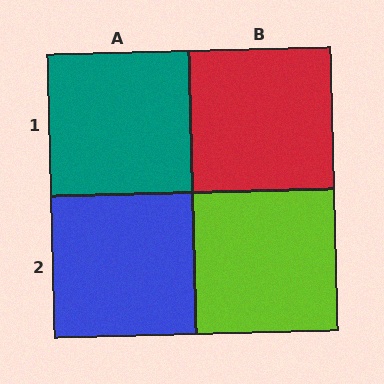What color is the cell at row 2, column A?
Blue.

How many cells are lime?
1 cell is lime.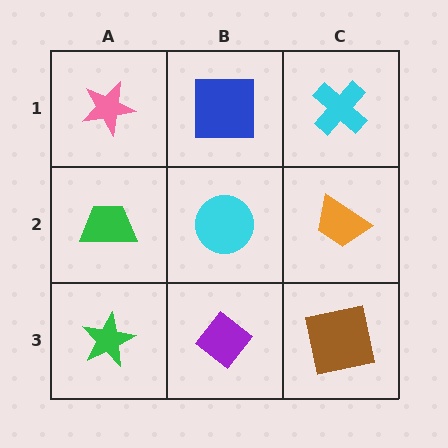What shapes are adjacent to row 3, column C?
An orange trapezoid (row 2, column C), a purple diamond (row 3, column B).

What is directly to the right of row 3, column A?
A purple diamond.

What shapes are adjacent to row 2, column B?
A blue square (row 1, column B), a purple diamond (row 3, column B), a green trapezoid (row 2, column A), an orange trapezoid (row 2, column C).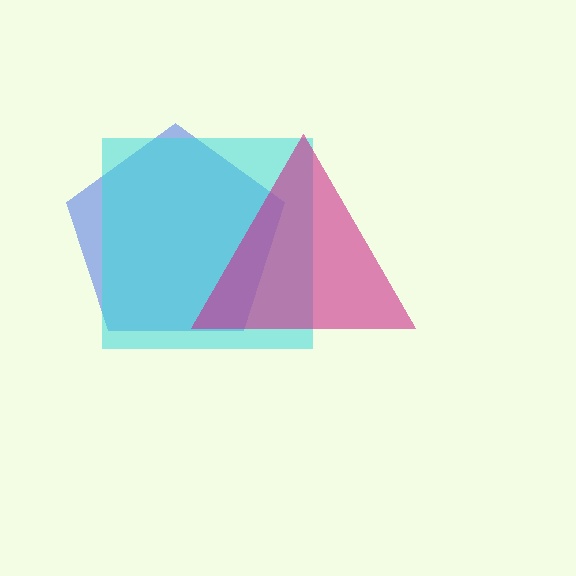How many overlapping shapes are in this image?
There are 3 overlapping shapes in the image.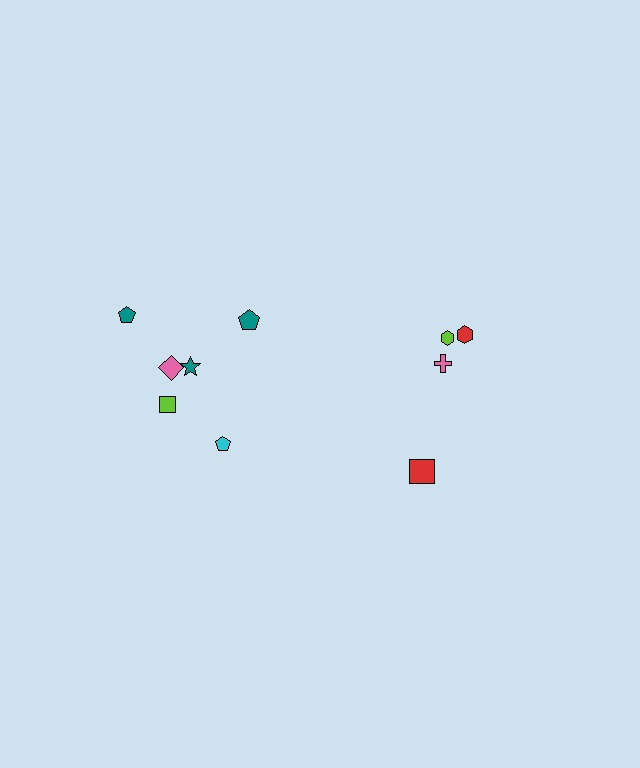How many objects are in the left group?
There are 6 objects.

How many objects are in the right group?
There are 4 objects.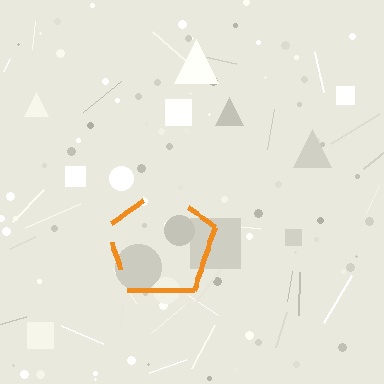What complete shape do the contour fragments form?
The contour fragments form a pentagon.